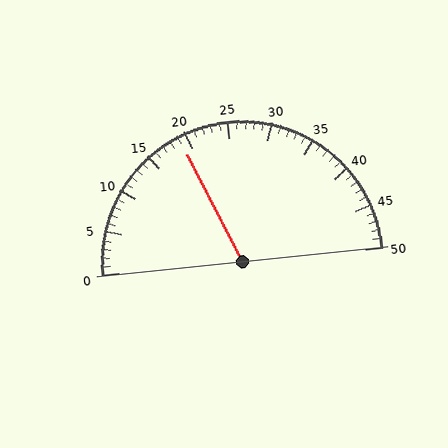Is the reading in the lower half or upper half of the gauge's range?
The reading is in the lower half of the range (0 to 50).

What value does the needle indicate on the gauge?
The needle indicates approximately 19.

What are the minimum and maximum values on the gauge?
The gauge ranges from 0 to 50.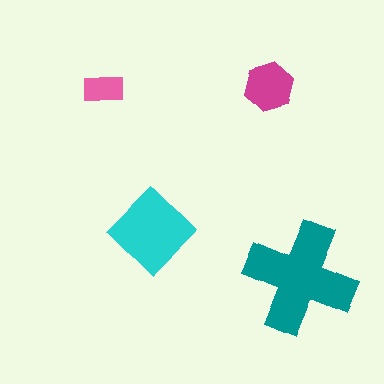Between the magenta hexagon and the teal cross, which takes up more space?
The teal cross.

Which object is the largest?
The teal cross.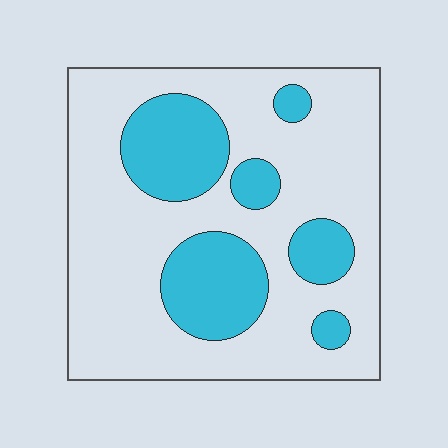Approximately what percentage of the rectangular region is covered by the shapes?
Approximately 25%.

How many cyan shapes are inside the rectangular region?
6.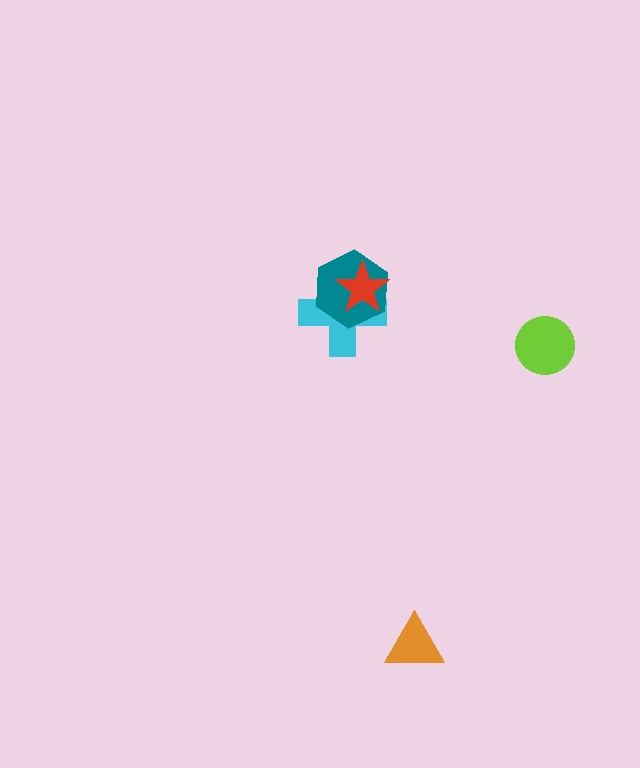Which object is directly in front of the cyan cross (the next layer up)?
The teal hexagon is directly in front of the cyan cross.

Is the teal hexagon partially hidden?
Yes, it is partially covered by another shape.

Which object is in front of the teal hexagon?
The red star is in front of the teal hexagon.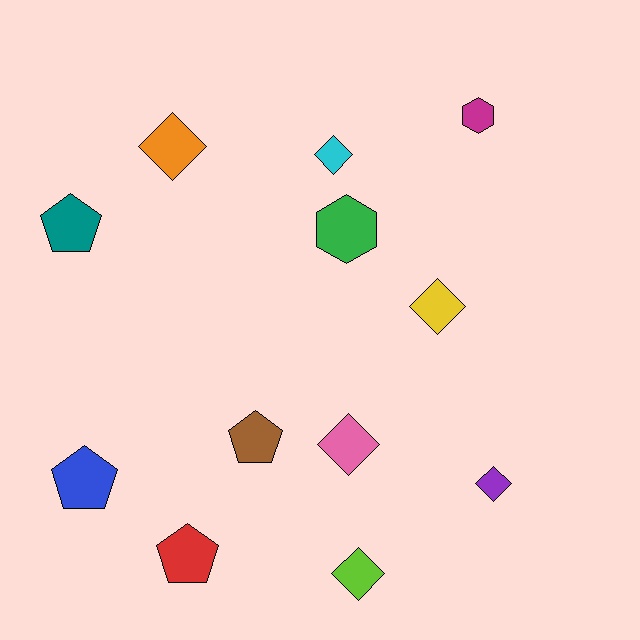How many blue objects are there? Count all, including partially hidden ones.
There is 1 blue object.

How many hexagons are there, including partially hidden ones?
There are 2 hexagons.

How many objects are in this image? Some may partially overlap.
There are 12 objects.